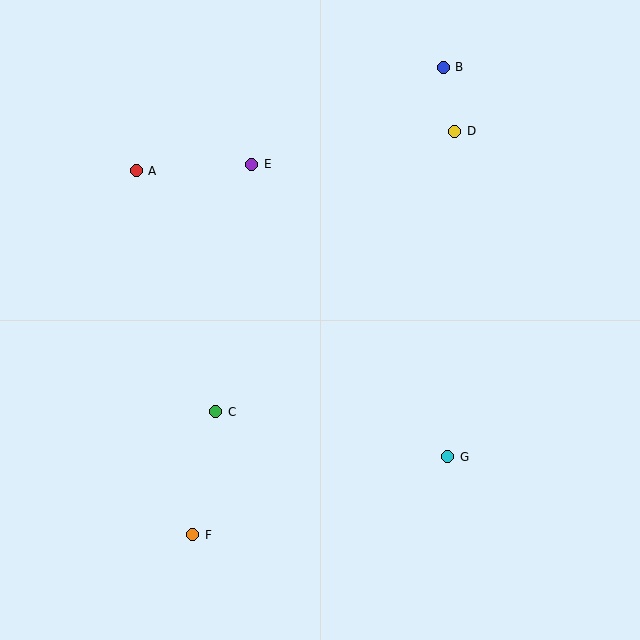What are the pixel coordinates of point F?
Point F is at (193, 535).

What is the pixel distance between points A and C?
The distance between A and C is 254 pixels.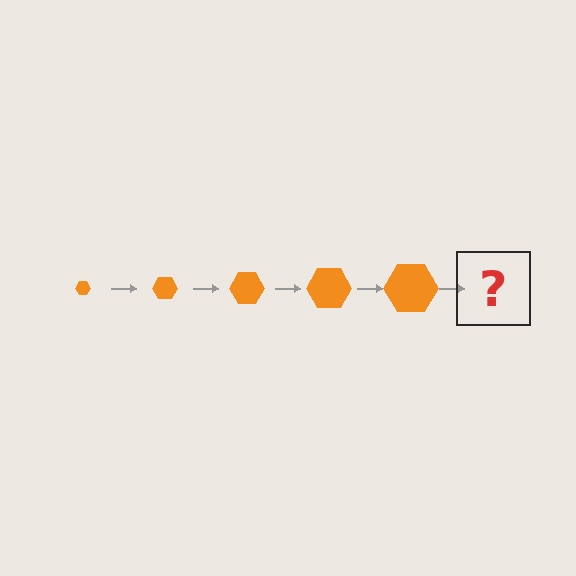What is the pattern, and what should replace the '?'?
The pattern is that the hexagon gets progressively larger each step. The '?' should be an orange hexagon, larger than the previous one.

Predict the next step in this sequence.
The next step is an orange hexagon, larger than the previous one.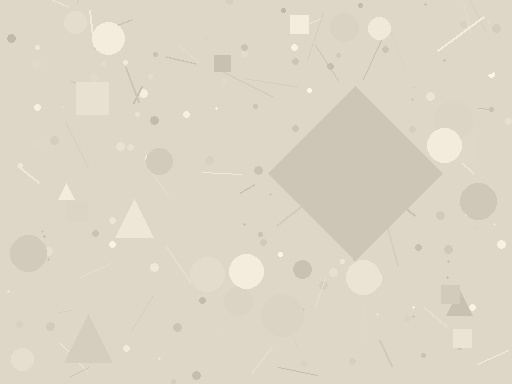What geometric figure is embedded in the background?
A diamond is embedded in the background.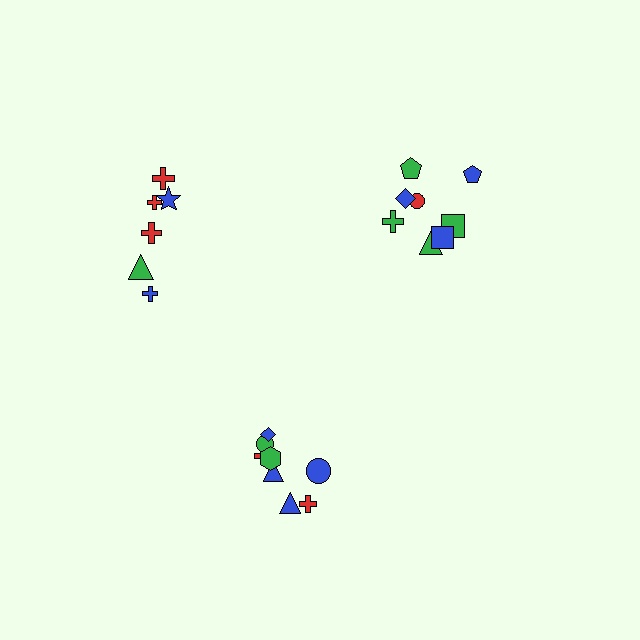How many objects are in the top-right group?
There are 8 objects.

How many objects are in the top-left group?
There are 6 objects.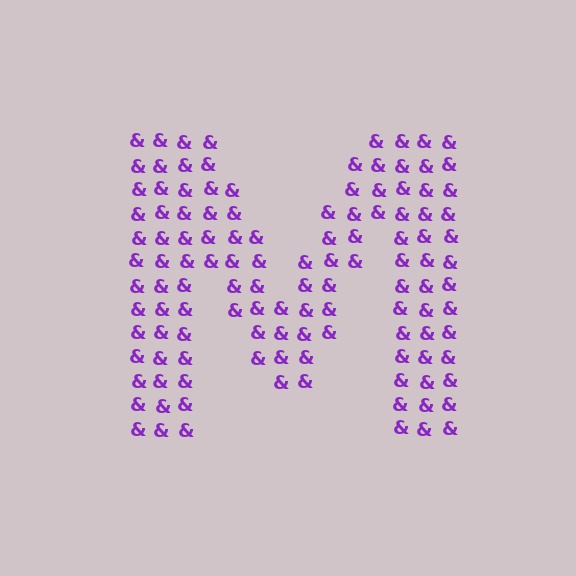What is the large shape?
The large shape is the letter M.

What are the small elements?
The small elements are ampersands.